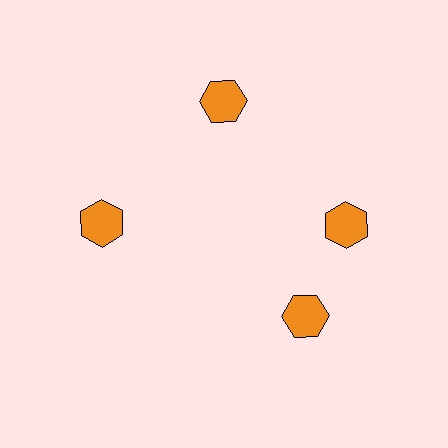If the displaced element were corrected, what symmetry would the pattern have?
It would have 4-fold rotational symmetry — the pattern would map onto itself every 90 degrees.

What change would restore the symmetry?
The symmetry would be restored by rotating it back into even spacing with its neighbors so that all 4 hexagons sit at equal angles and equal distance from the center.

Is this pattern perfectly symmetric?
No. The 4 orange hexagons are arranged in a ring, but one element near the 6 o'clock position is rotated out of alignment along the ring, breaking the 4-fold rotational symmetry.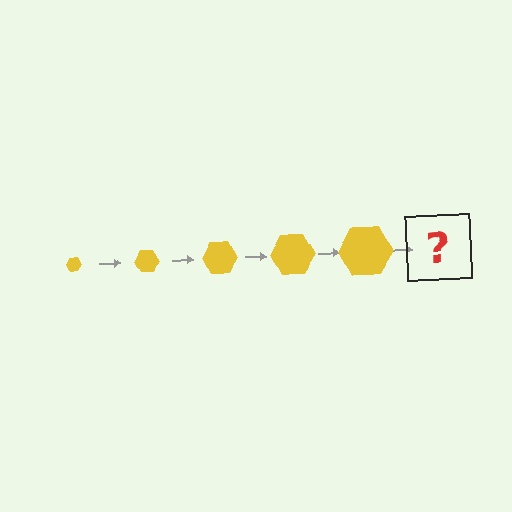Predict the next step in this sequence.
The next step is a yellow hexagon, larger than the previous one.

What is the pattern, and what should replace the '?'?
The pattern is that the hexagon gets progressively larger each step. The '?' should be a yellow hexagon, larger than the previous one.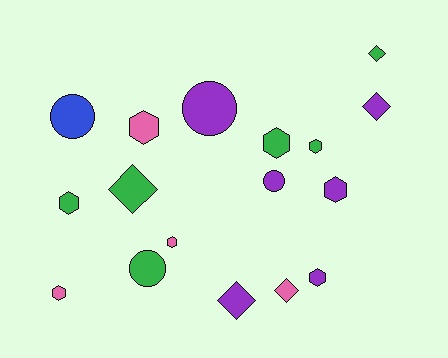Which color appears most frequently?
Green, with 6 objects.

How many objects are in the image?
There are 17 objects.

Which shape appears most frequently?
Hexagon, with 8 objects.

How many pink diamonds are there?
There is 1 pink diamond.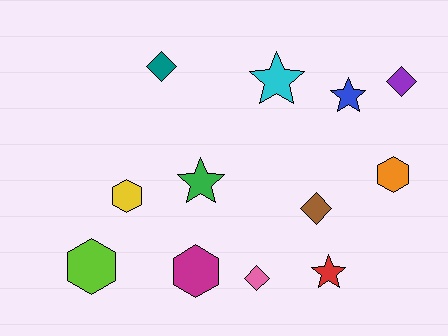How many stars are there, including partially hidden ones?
There are 4 stars.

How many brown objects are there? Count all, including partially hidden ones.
There is 1 brown object.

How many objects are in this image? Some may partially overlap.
There are 12 objects.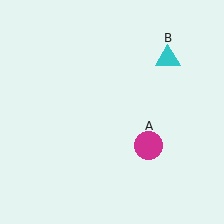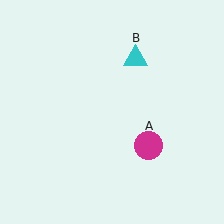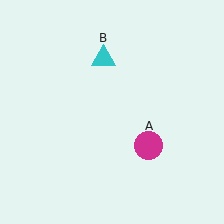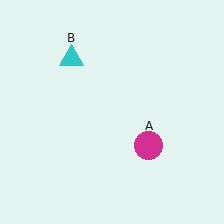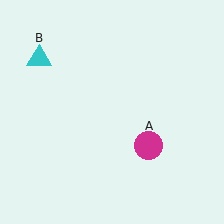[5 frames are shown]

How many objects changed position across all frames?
1 object changed position: cyan triangle (object B).